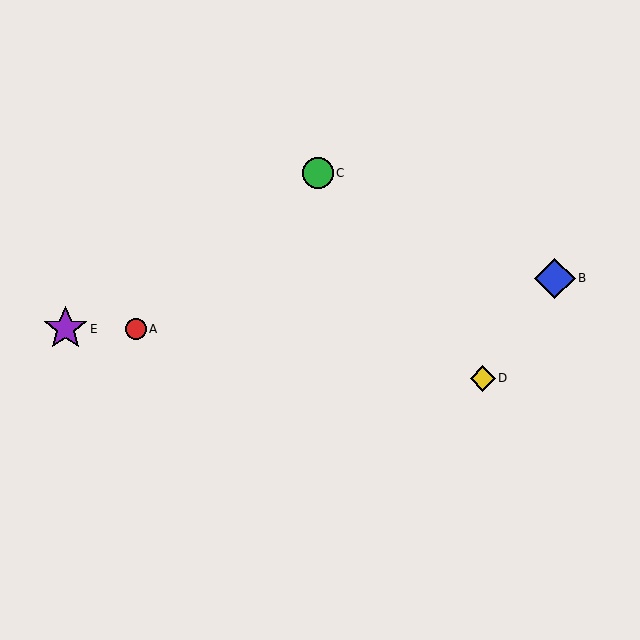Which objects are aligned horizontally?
Objects A, E are aligned horizontally.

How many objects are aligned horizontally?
2 objects (A, E) are aligned horizontally.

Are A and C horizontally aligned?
No, A is at y≈329 and C is at y≈173.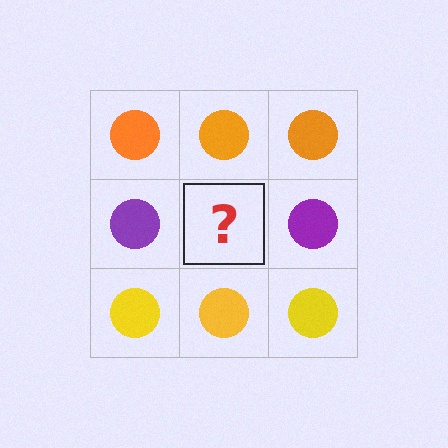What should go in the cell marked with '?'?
The missing cell should contain a purple circle.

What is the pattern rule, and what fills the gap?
The rule is that each row has a consistent color. The gap should be filled with a purple circle.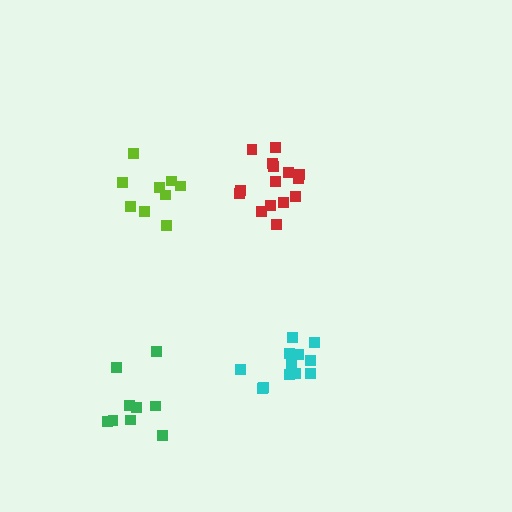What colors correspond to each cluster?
The clusters are colored: lime, cyan, red, green.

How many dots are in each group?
Group 1: 9 dots, Group 2: 12 dots, Group 3: 15 dots, Group 4: 9 dots (45 total).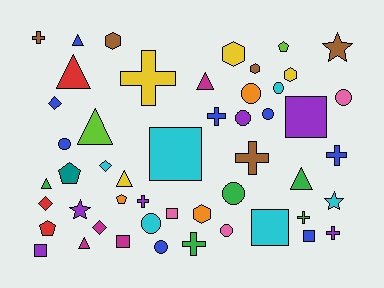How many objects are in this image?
There are 50 objects.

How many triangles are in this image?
There are 8 triangles.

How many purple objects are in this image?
There are 6 purple objects.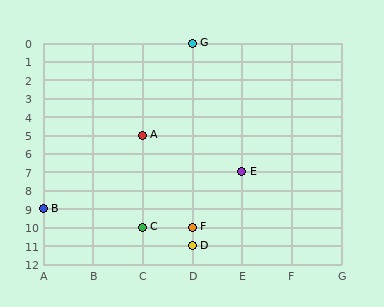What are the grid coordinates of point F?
Point F is at grid coordinates (D, 10).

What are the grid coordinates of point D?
Point D is at grid coordinates (D, 11).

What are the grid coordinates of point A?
Point A is at grid coordinates (C, 5).